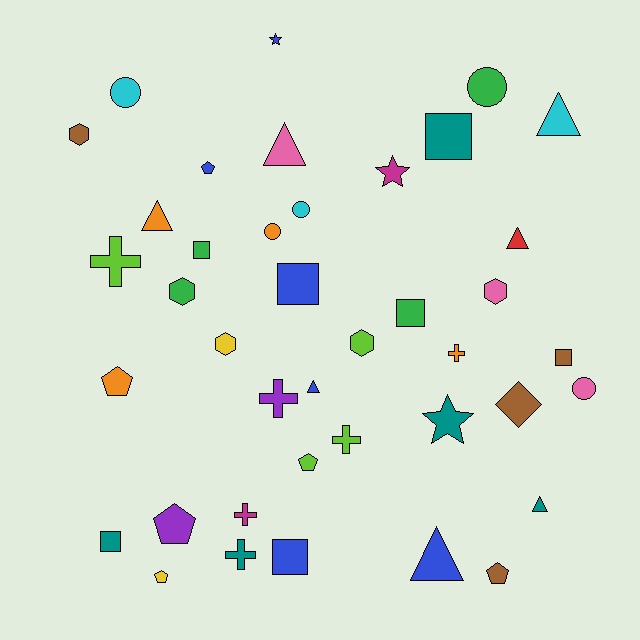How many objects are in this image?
There are 40 objects.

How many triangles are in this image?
There are 7 triangles.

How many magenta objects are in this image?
There are 2 magenta objects.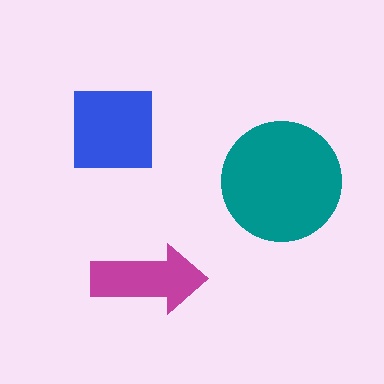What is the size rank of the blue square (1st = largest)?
2nd.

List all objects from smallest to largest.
The magenta arrow, the blue square, the teal circle.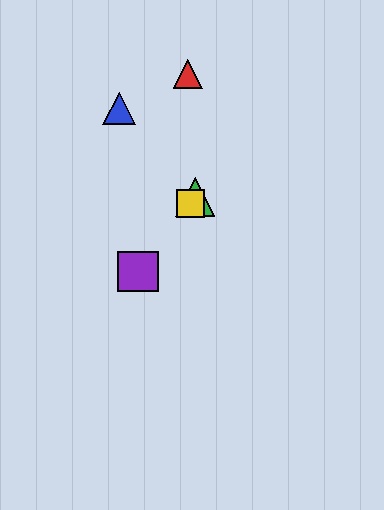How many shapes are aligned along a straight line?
3 shapes (the green triangle, the yellow square, the purple square) are aligned along a straight line.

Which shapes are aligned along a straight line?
The green triangle, the yellow square, the purple square are aligned along a straight line.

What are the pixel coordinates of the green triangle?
The green triangle is at (195, 197).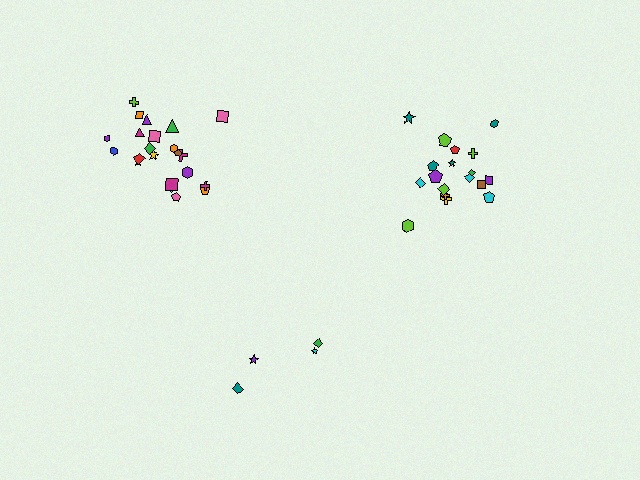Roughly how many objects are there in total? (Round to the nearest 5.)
Roughly 45 objects in total.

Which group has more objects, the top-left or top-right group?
The top-left group.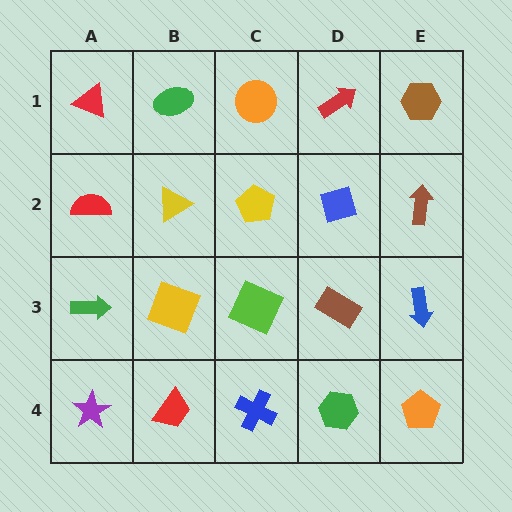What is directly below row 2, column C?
A lime square.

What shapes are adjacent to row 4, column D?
A brown rectangle (row 3, column D), a blue cross (row 4, column C), an orange pentagon (row 4, column E).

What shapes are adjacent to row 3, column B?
A yellow triangle (row 2, column B), a red trapezoid (row 4, column B), a green arrow (row 3, column A), a lime square (row 3, column C).